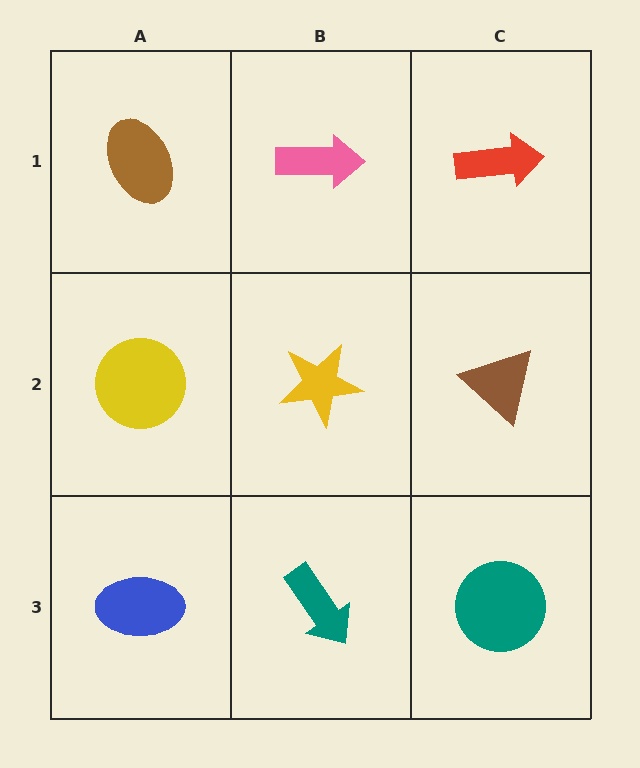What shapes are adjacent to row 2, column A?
A brown ellipse (row 1, column A), a blue ellipse (row 3, column A), a yellow star (row 2, column B).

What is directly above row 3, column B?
A yellow star.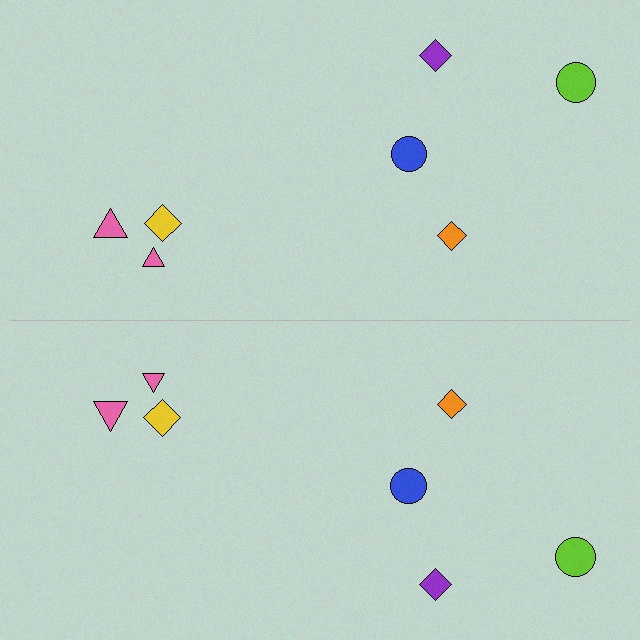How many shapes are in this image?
There are 14 shapes in this image.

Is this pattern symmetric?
Yes, this pattern has bilateral (reflection) symmetry.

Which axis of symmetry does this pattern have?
The pattern has a horizontal axis of symmetry running through the center of the image.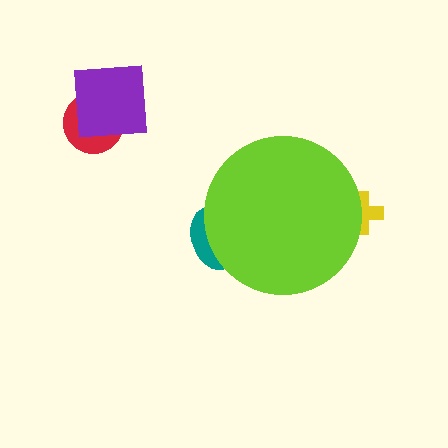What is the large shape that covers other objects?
A lime circle.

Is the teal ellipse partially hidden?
Yes, the teal ellipse is partially hidden behind the lime circle.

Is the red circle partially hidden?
No, the red circle is fully visible.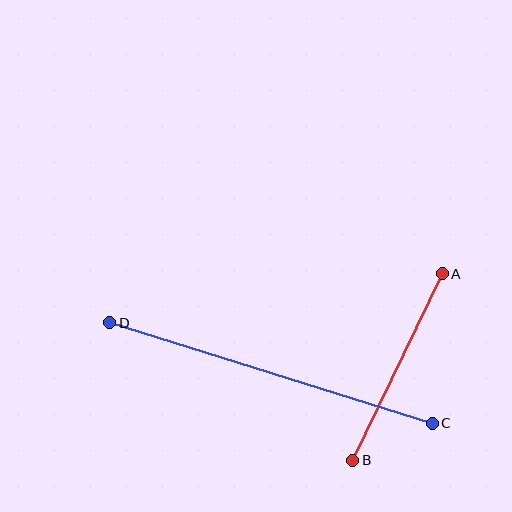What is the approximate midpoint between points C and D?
The midpoint is at approximately (271, 373) pixels.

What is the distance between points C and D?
The distance is approximately 338 pixels.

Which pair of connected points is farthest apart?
Points C and D are farthest apart.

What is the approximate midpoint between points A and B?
The midpoint is at approximately (398, 367) pixels.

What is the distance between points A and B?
The distance is approximately 207 pixels.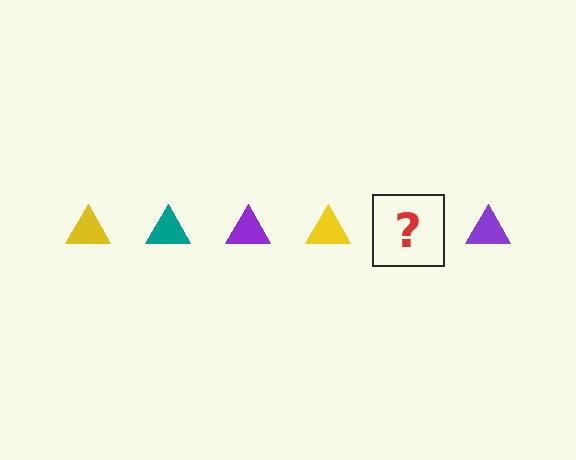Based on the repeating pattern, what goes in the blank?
The blank should be a teal triangle.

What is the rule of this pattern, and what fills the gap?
The rule is that the pattern cycles through yellow, teal, purple triangles. The gap should be filled with a teal triangle.